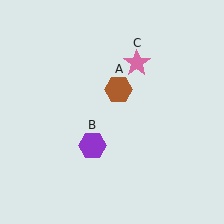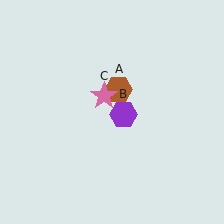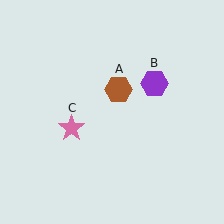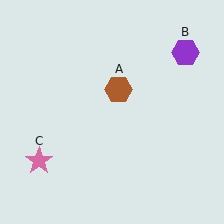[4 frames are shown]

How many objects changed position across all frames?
2 objects changed position: purple hexagon (object B), pink star (object C).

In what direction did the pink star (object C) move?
The pink star (object C) moved down and to the left.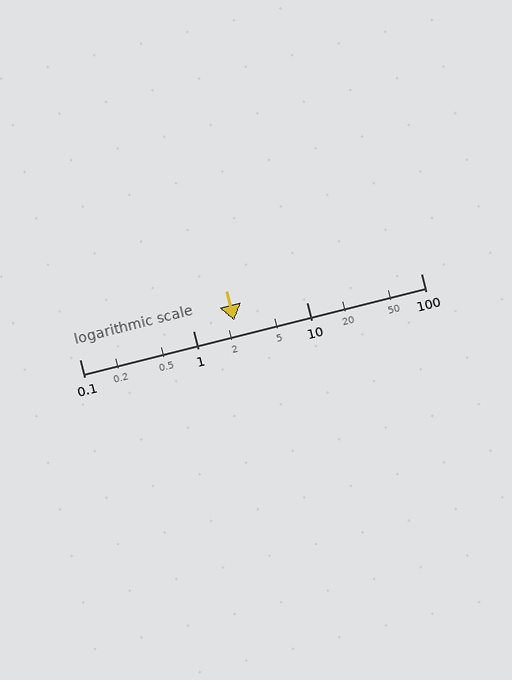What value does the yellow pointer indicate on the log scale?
The pointer indicates approximately 2.3.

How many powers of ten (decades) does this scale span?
The scale spans 3 decades, from 0.1 to 100.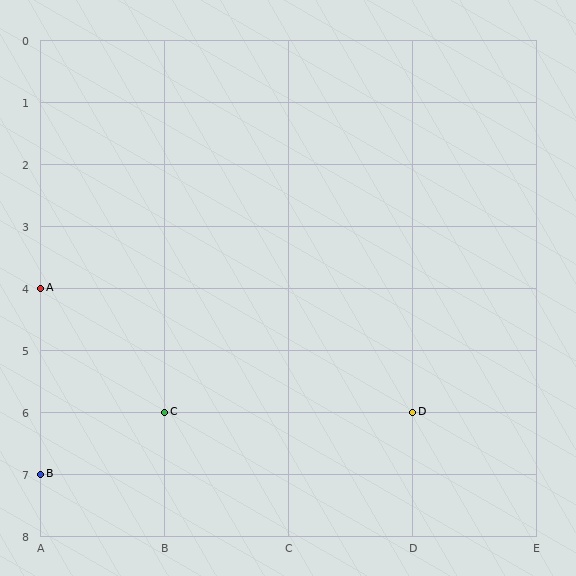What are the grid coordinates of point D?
Point D is at grid coordinates (D, 6).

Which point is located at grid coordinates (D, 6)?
Point D is at (D, 6).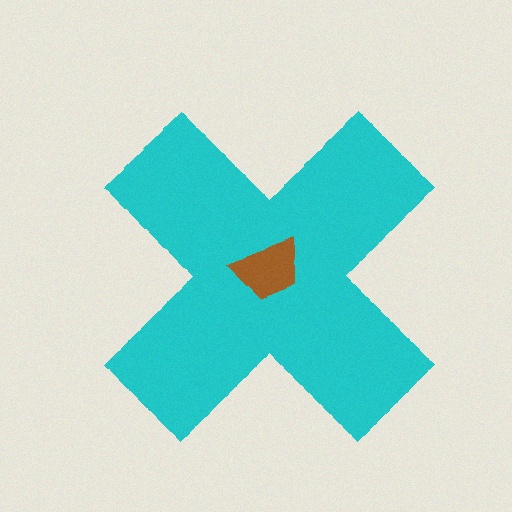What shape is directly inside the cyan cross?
The brown trapezoid.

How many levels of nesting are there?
2.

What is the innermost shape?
The brown trapezoid.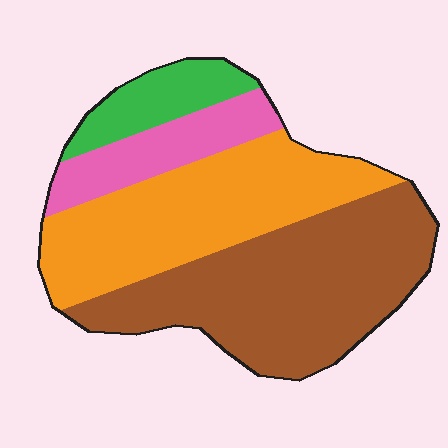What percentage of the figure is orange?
Orange takes up about one third (1/3) of the figure.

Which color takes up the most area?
Brown, at roughly 45%.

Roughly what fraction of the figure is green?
Green takes up about one tenth (1/10) of the figure.